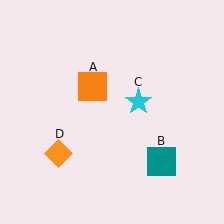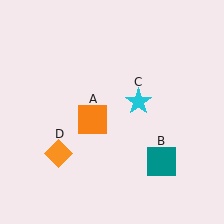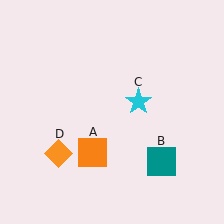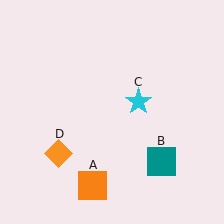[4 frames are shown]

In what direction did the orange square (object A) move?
The orange square (object A) moved down.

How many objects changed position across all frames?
1 object changed position: orange square (object A).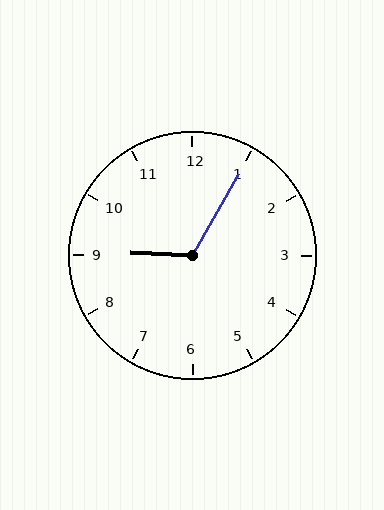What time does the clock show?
9:05.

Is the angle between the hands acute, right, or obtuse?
It is obtuse.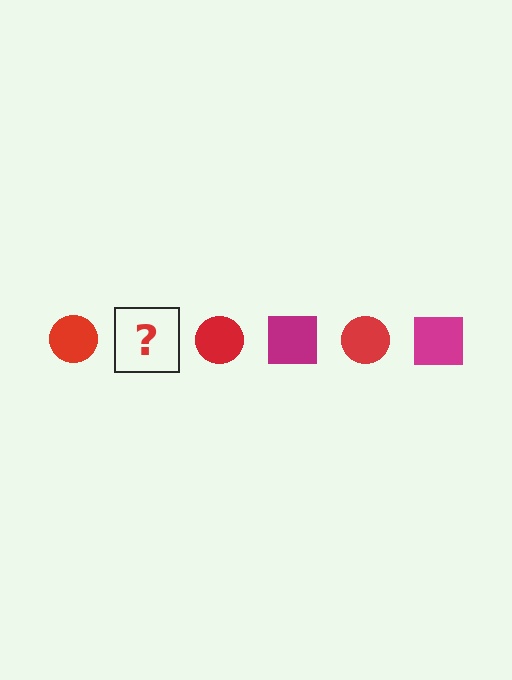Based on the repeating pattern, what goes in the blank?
The blank should be a magenta square.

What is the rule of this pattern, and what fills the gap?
The rule is that the pattern alternates between red circle and magenta square. The gap should be filled with a magenta square.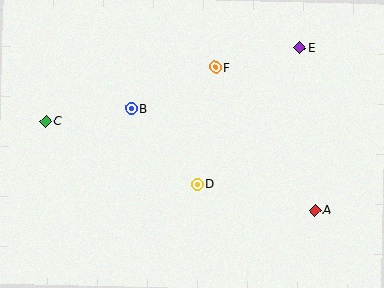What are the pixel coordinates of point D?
Point D is at (197, 185).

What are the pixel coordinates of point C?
Point C is at (46, 121).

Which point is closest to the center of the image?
Point D at (197, 185) is closest to the center.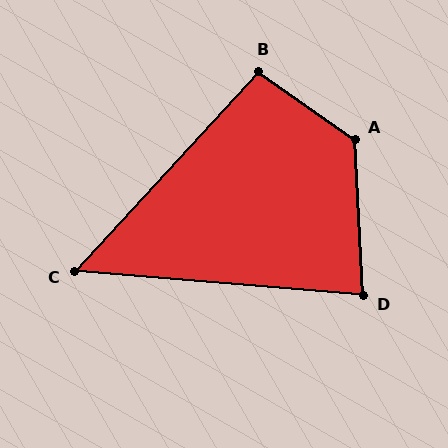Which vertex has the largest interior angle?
A, at approximately 128 degrees.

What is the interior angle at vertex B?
Approximately 97 degrees (obtuse).